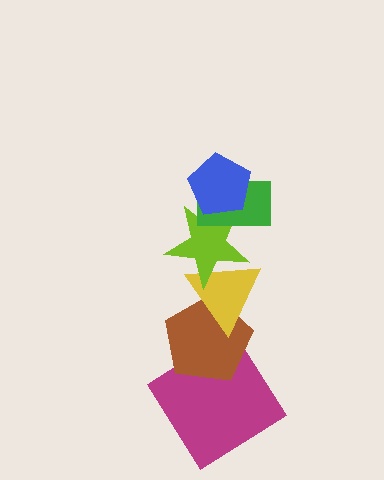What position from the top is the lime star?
The lime star is 3rd from the top.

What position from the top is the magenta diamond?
The magenta diamond is 6th from the top.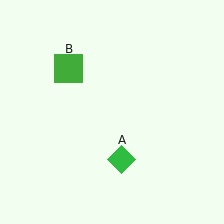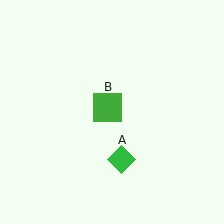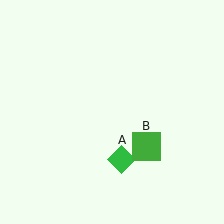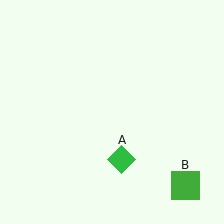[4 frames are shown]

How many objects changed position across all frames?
1 object changed position: green square (object B).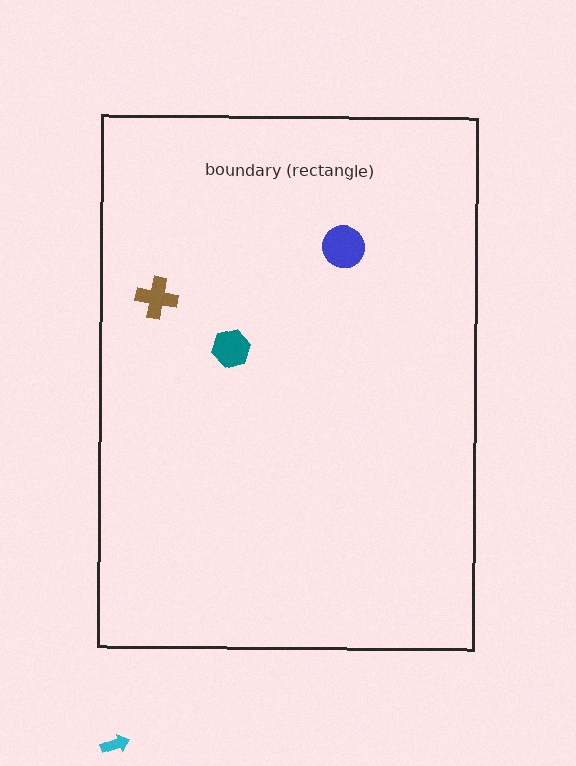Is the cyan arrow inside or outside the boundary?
Outside.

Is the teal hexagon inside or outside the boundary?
Inside.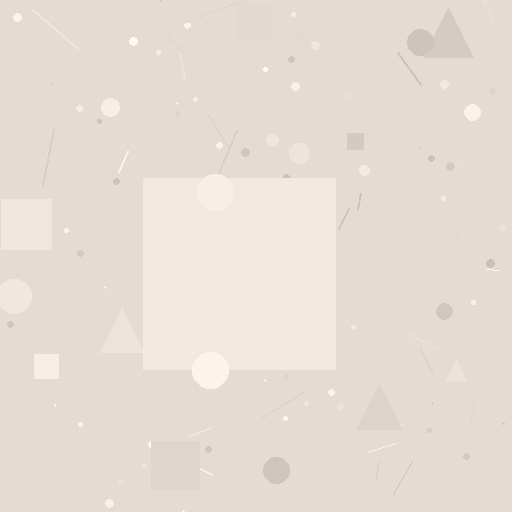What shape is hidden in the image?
A square is hidden in the image.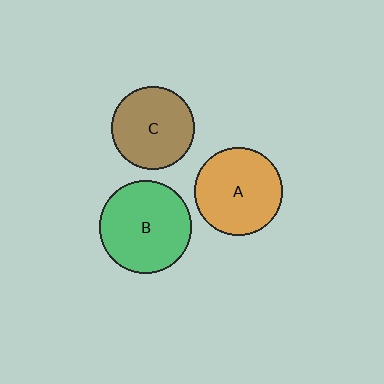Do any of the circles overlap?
No, none of the circles overlap.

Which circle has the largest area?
Circle B (green).